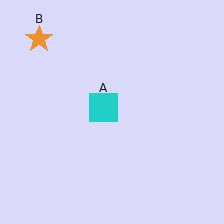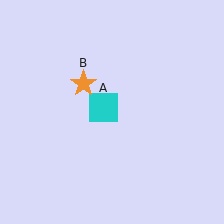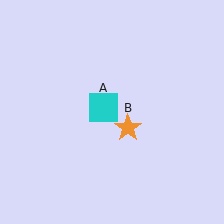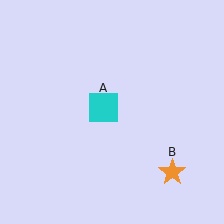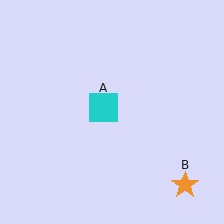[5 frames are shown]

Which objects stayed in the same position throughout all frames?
Cyan square (object A) remained stationary.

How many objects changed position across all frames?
1 object changed position: orange star (object B).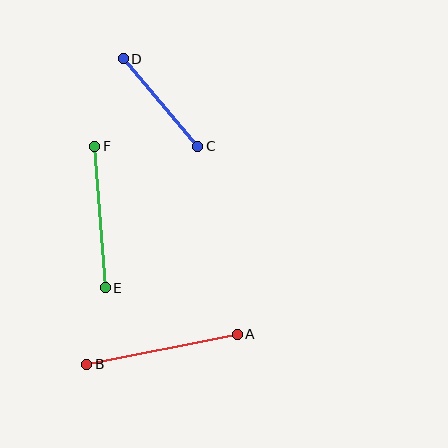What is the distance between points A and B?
The distance is approximately 153 pixels.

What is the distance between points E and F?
The distance is approximately 142 pixels.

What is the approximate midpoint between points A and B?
The midpoint is at approximately (162, 349) pixels.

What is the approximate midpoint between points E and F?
The midpoint is at approximately (100, 217) pixels.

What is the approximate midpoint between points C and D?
The midpoint is at approximately (161, 102) pixels.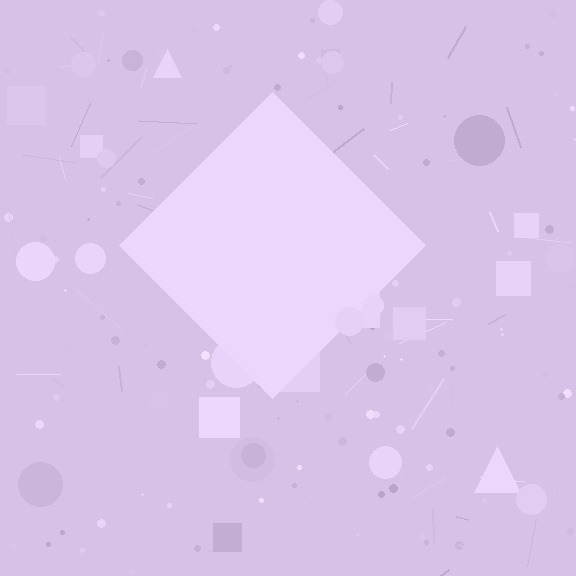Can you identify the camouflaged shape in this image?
The camouflaged shape is a diamond.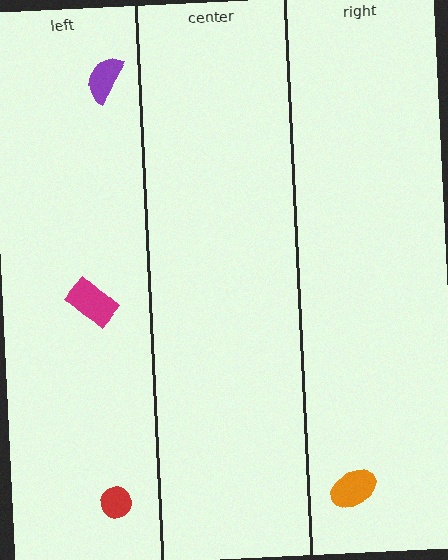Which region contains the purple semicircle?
The left region.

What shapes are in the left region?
The red circle, the magenta rectangle, the purple semicircle.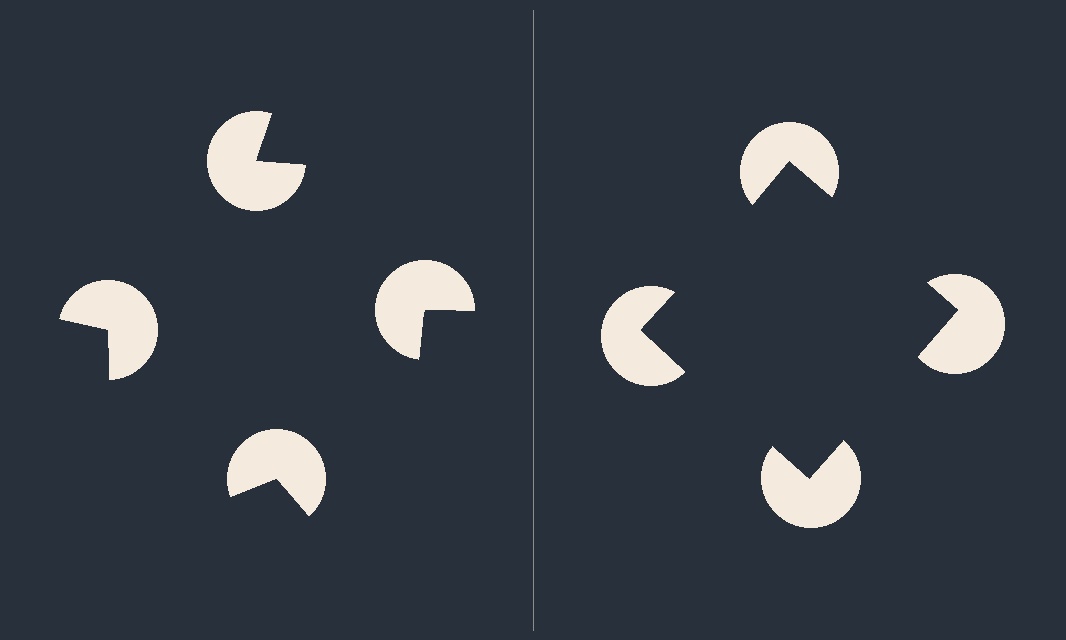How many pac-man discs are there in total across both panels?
8 — 4 on each side.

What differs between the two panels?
The pac-man discs are positioned identically on both sides; only the wedge orientations differ. On the right they align to a square; on the left they are misaligned.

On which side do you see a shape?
An illusory square appears on the right side. On the left side the wedge cuts are rotated, so no coherent shape forms.